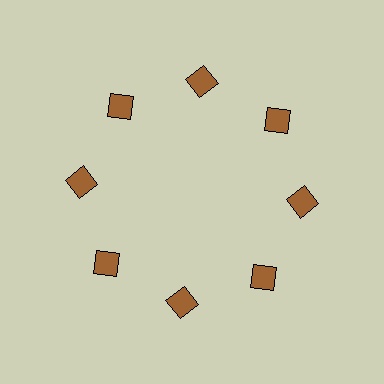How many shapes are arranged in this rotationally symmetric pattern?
There are 8 shapes, arranged in 8 groups of 1.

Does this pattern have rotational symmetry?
Yes, this pattern has 8-fold rotational symmetry. It looks the same after rotating 45 degrees around the center.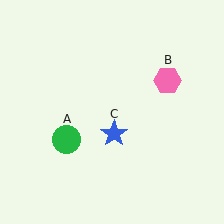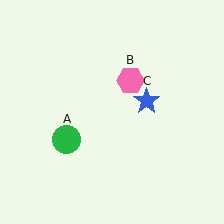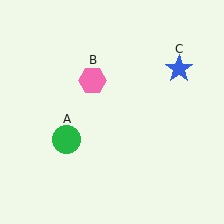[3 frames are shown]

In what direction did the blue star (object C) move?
The blue star (object C) moved up and to the right.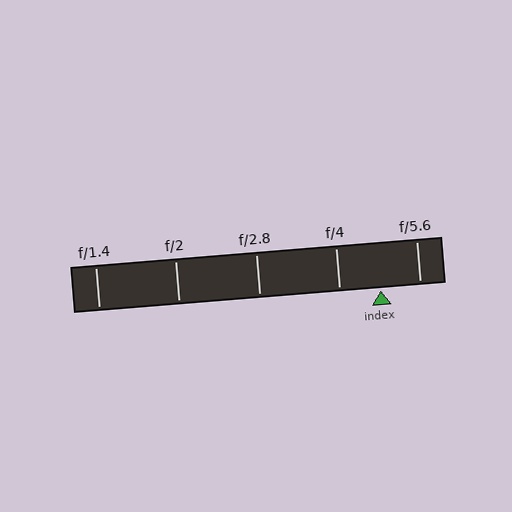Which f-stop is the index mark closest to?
The index mark is closest to f/5.6.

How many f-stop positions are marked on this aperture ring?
There are 5 f-stop positions marked.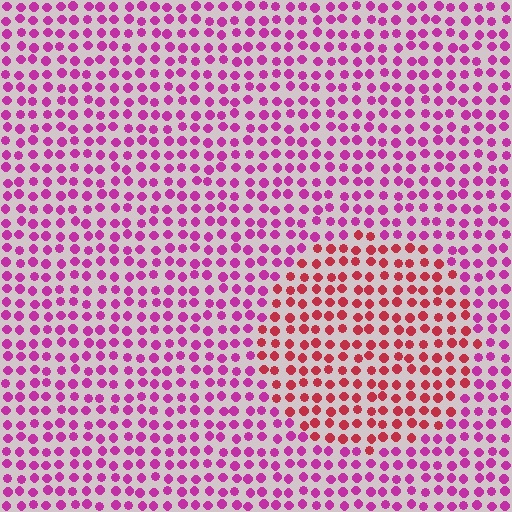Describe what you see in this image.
The image is filled with small magenta elements in a uniform arrangement. A circle-shaped region is visible where the elements are tinted to a slightly different hue, forming a subtle color boundary.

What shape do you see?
I see a circle.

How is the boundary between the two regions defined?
The boundary is defined purely by a slight shift in hue (about 38 degrees). Spacing, size, and orientation are identical on both sides.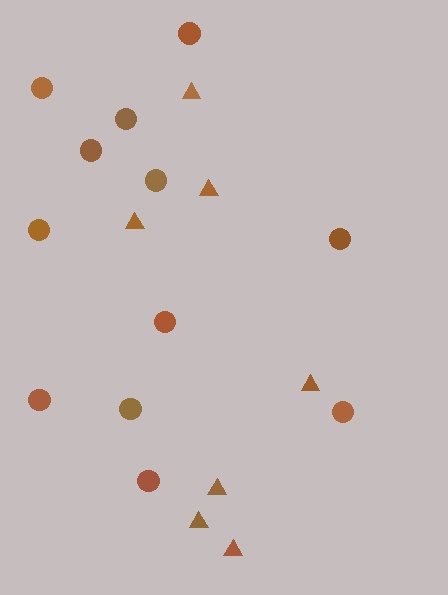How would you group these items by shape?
There are 2 groups: one group of triangles (7) and one group of circles (12).